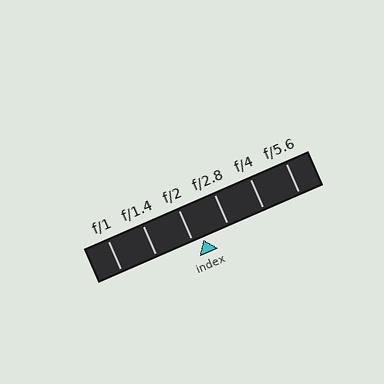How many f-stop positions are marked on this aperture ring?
There are 6 f-stop positions marked.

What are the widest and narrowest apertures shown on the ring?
The widest aperture shown is f/1 and the narrowest is f/5.6.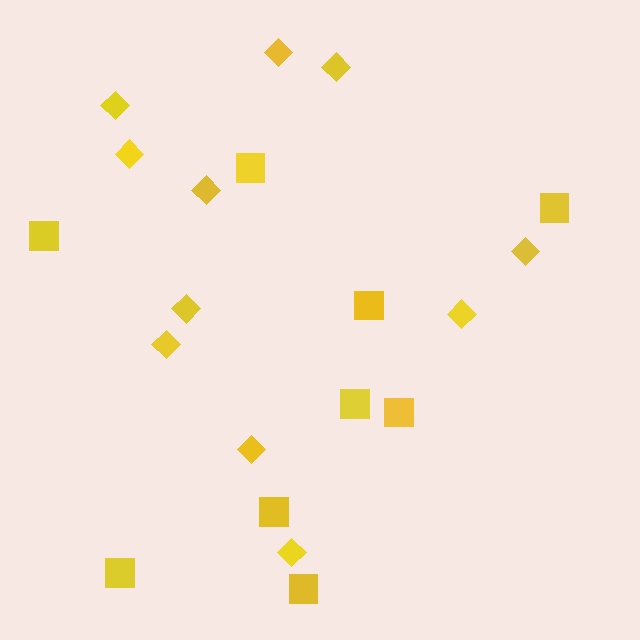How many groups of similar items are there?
There are 2 groups: one group of squares (9) and one group of diamonds (11).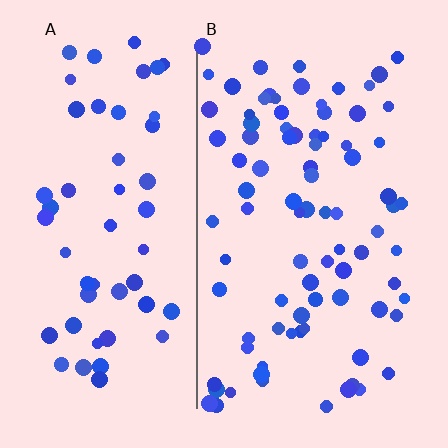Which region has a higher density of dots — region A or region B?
B (the right).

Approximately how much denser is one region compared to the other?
Approximately 1.6× — region B over region A.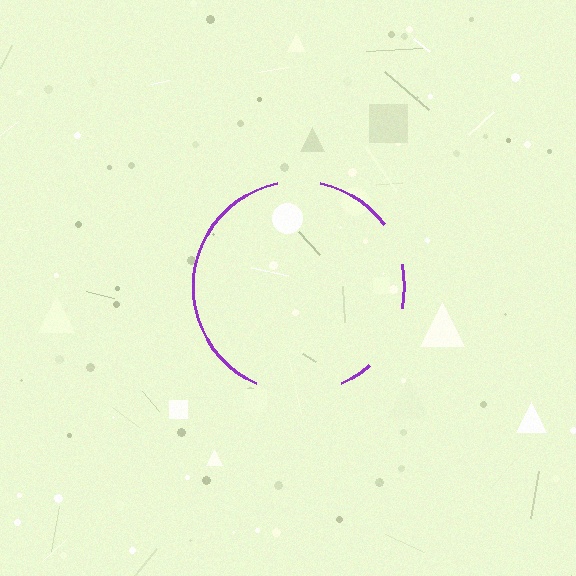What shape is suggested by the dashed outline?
The dashed outline suggests a circle.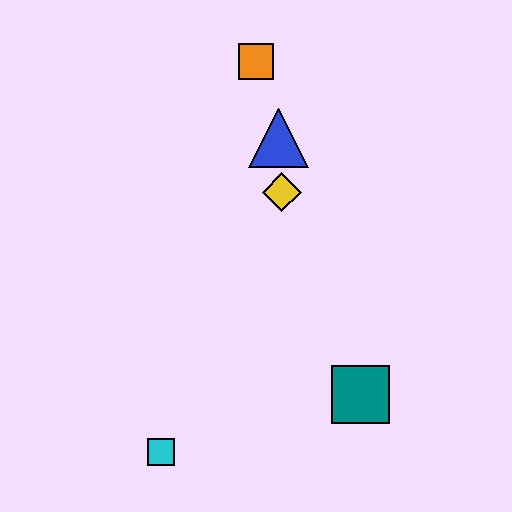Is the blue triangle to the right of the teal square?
No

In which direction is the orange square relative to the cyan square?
The orange square is above the cyan square.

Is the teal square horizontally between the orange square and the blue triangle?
No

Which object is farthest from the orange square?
The cyan square is farthest from the orange square.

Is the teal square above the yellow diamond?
No